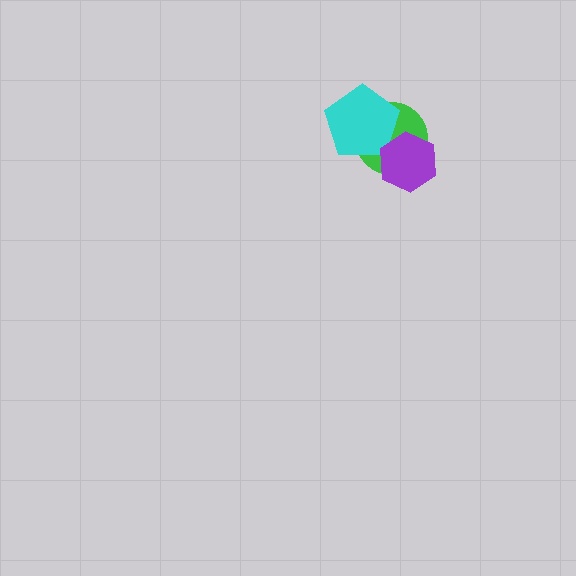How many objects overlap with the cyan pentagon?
2 objects overlap with the cyan pentagon.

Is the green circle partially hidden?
Yes, it is partially covered by another shape.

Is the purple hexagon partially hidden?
No, no other shape covers it.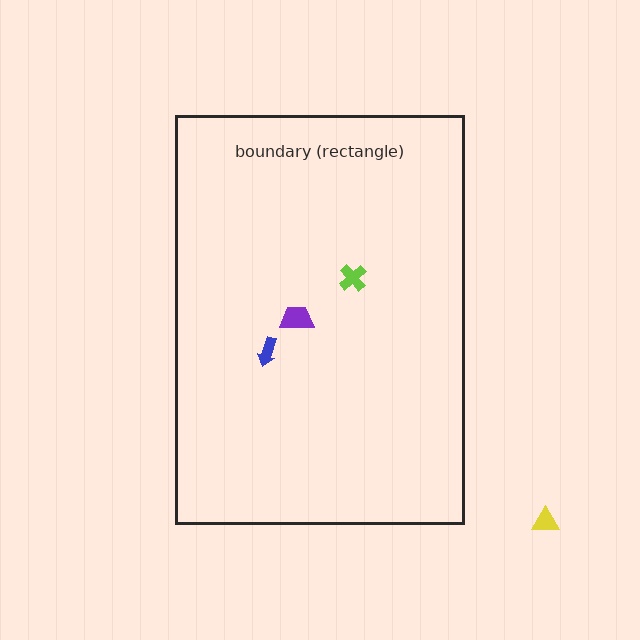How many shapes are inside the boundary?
3 inside, 1 outside.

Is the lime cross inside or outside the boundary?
Inside.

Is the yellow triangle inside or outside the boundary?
Outside.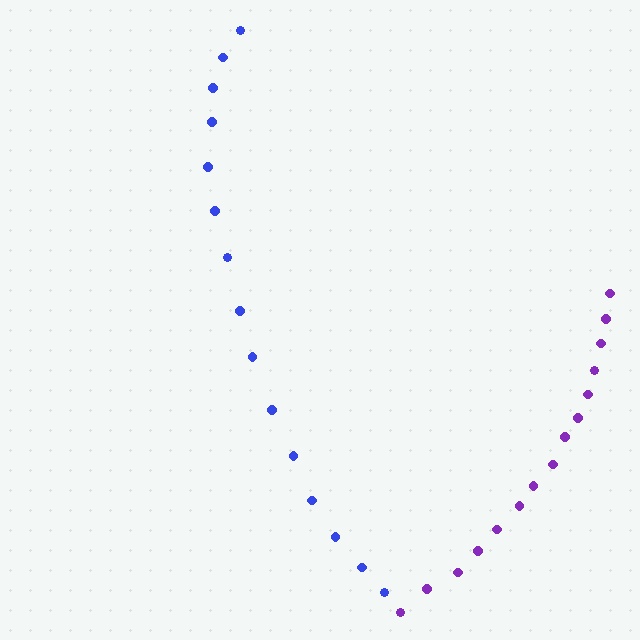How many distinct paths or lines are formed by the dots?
There are 2 distinct paths.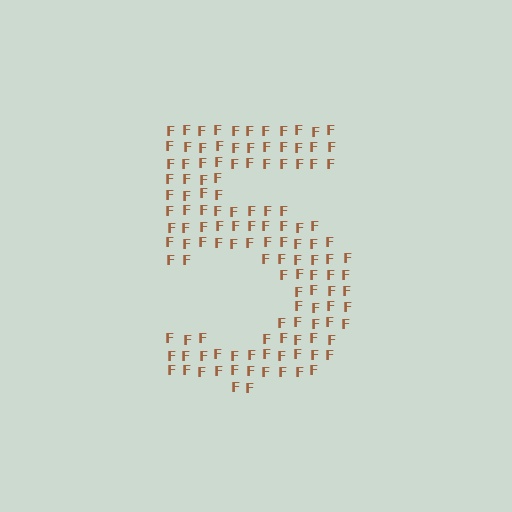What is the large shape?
The large shape is the digit 5.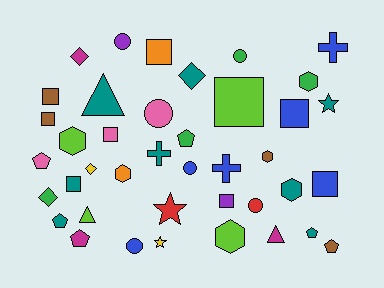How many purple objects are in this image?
There are 2 purple objects.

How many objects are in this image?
There are 40 objects.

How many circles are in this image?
There are 6 circles.